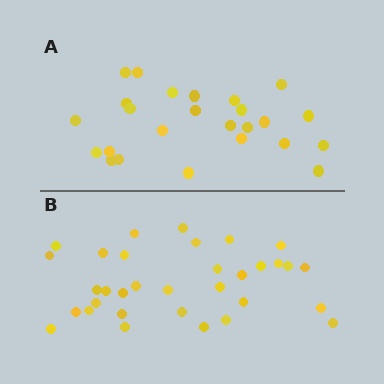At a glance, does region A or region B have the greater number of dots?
Region B (the bottom region) has more dots.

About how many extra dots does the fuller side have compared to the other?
Region B has roughly 8 or so more dots than region A.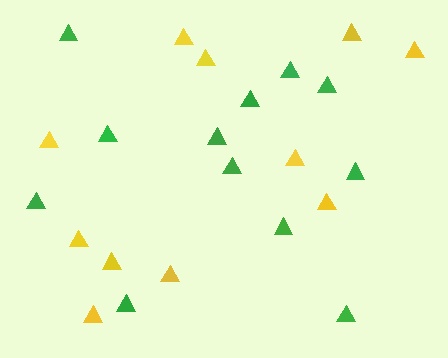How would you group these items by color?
There are 2 groups: one group of yellow triangles (11) and one group of green triangles (12).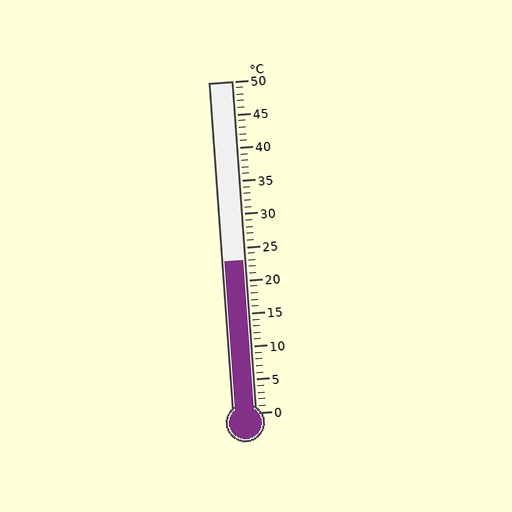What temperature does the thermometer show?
The thermometer shows approximately 23°C.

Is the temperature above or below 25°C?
The temperature is below 25°C.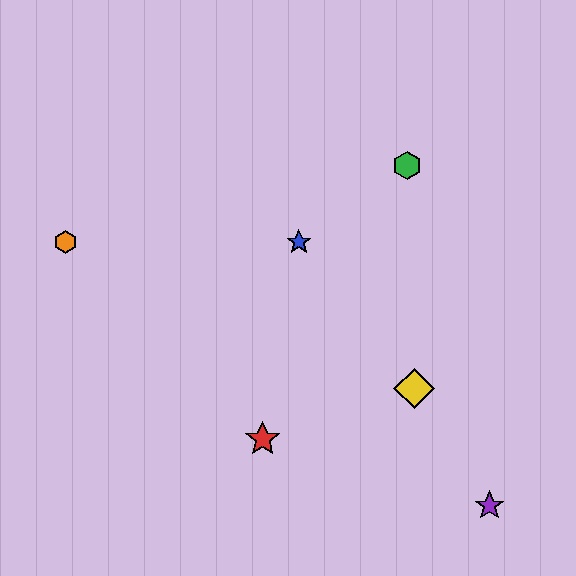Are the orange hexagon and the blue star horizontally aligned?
Yes, both are at y≈242.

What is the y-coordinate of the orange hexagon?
The orange hexagon is at y≈242.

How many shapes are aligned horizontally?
2 shapes (the blue star, the orange hexagon) are aligned horizontally.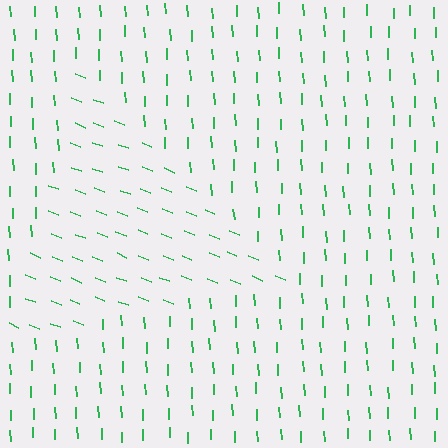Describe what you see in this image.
The image is filled with small green line segments. A triangle region in the image has lines oriented differently from the surrounding lines, creating a visible texture boundary.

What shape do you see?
I see a triangle.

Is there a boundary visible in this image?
Yes, there is a texture boundary formed by a change in line orientation.